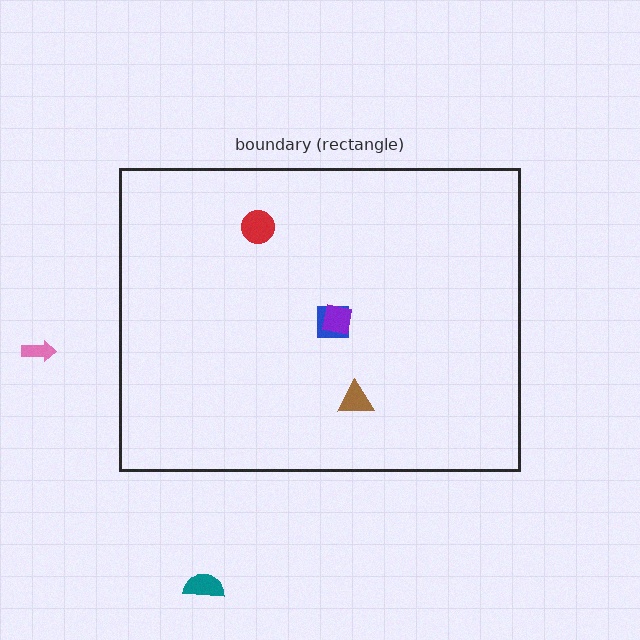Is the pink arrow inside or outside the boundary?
Outside.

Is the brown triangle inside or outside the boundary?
Inside.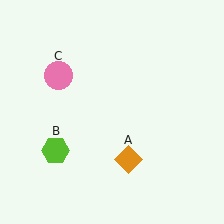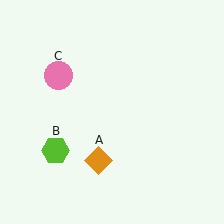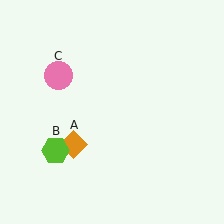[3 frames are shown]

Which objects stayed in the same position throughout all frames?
Lime hexagon (object B) and pink circle (object C) remained stationary.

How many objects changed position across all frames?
1 object changed position: orange diamond (object A).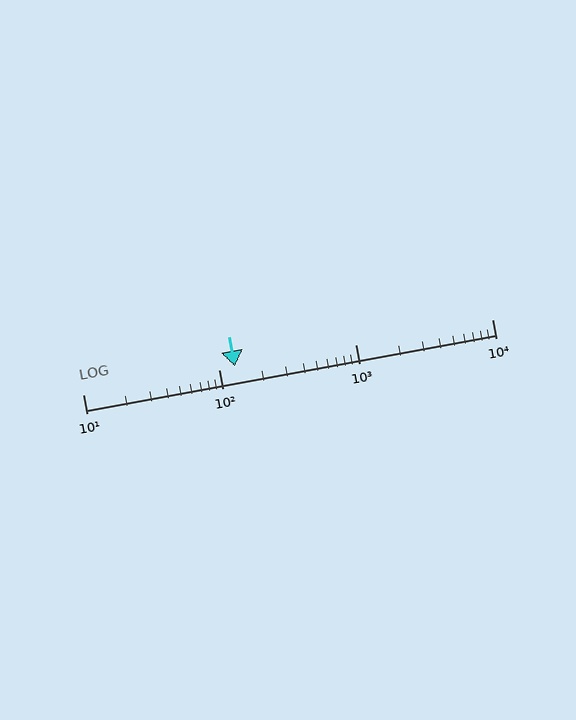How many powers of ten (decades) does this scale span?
The scale spans 3 decades, from 10 to 10000.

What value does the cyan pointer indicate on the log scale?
The pointer indicates approximately 130.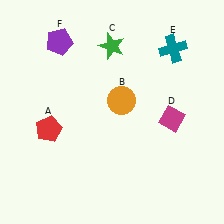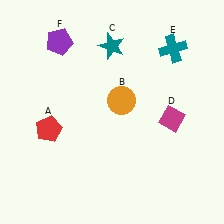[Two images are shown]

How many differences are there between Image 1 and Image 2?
There is 1 difference between the two images.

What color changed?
The star (C) changed from green in Image 1 to teal in Image 2.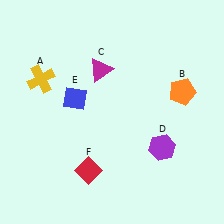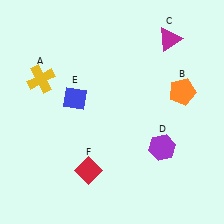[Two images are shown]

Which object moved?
The magenta triangle (C) moved right.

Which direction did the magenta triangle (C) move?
The magenta triangle (C) moved right.